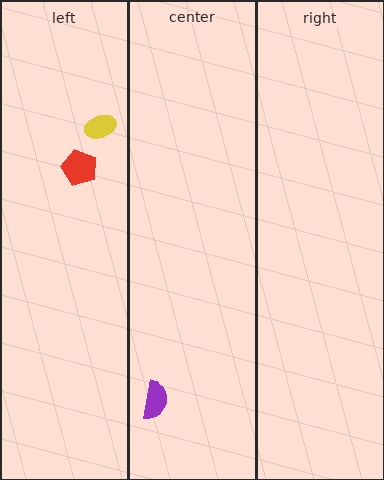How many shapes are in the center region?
1.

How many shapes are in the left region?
2.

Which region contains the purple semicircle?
The center region.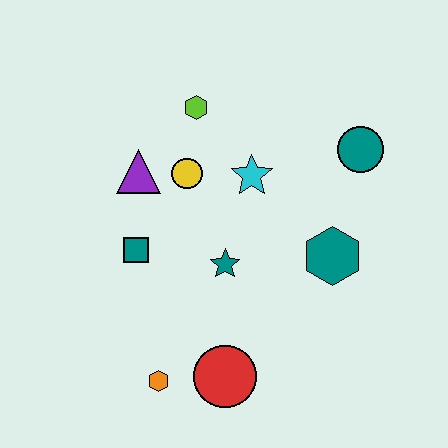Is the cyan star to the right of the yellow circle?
Yes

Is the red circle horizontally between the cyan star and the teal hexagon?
No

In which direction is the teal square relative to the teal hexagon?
The teal square is to the left of the teal hexagon.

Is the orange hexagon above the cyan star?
No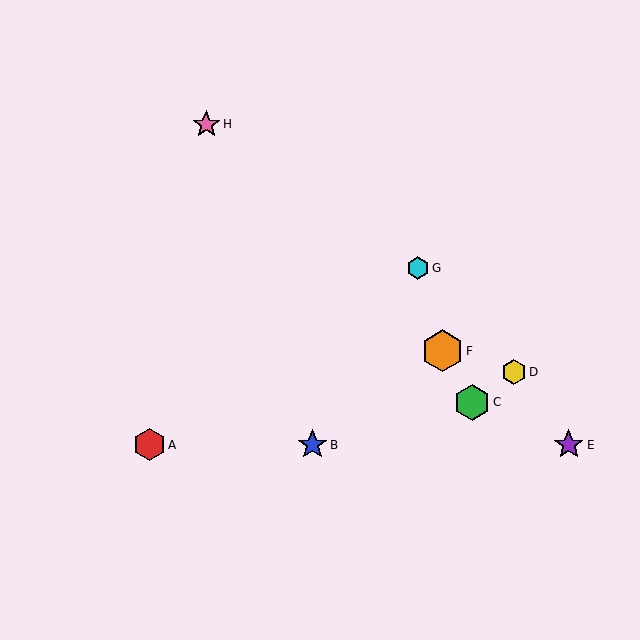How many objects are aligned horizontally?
3 objects (A, B, E) are aligned horizontally.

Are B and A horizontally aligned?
Yes, both are at y≈445.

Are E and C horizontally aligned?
No, E is at y≈445 and C is at y≈402.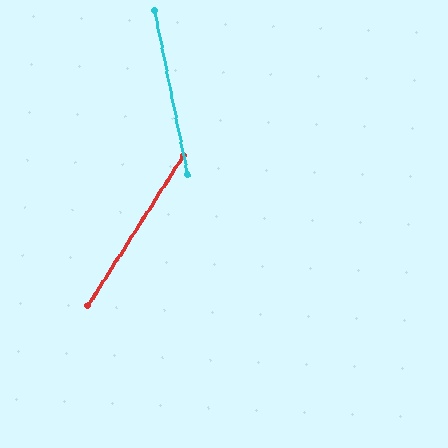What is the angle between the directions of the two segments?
Approximately 44 degrees.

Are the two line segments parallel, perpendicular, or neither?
Neither parallel nor perpendicular — they differ by about 44°.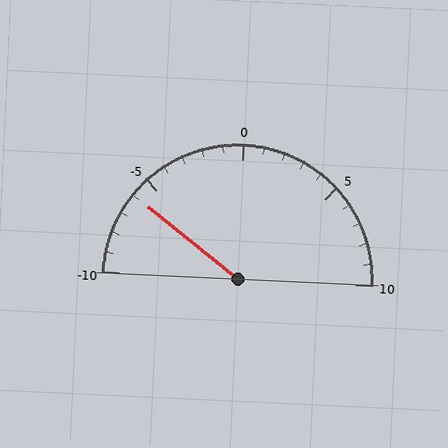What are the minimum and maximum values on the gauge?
The gauge ranges from -10 to 10.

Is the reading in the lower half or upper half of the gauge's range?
The reading is in the lower half of the range (-10 to 10).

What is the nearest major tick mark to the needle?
The nearest major tick mark is -5.